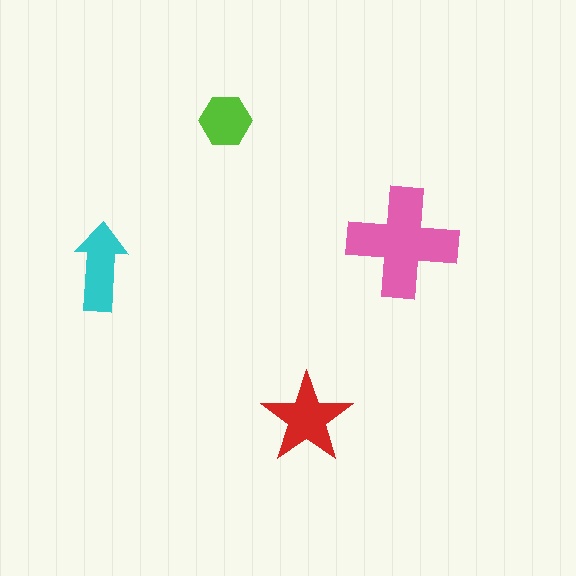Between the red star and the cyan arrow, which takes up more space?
The red star.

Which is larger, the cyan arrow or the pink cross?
The pink cross.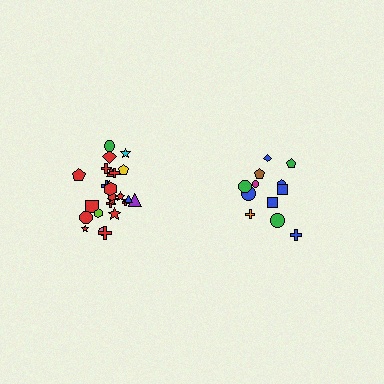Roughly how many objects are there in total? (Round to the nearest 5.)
Roughly 35 objects in total.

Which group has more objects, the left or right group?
The left group.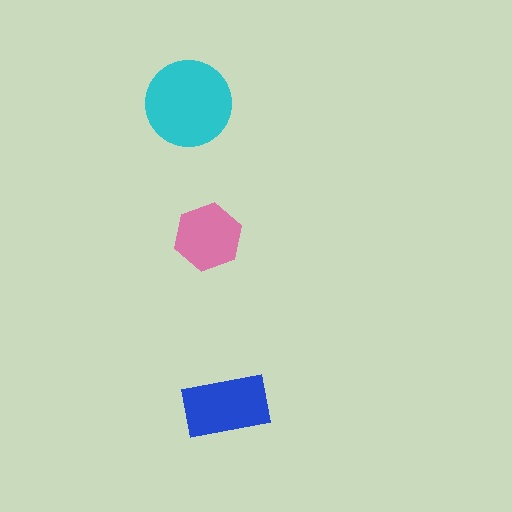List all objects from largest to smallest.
The cyan circle, the blue rectangle, the pink hexagon.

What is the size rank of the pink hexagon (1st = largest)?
3rd.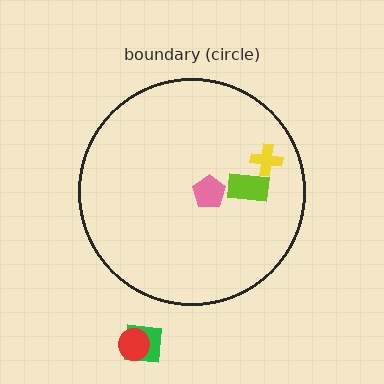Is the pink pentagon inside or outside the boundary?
Inside.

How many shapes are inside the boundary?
3 inside, 2 outside.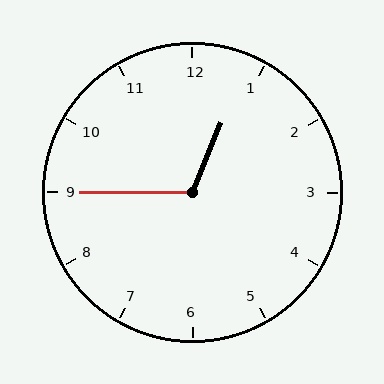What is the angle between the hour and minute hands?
Approximately 112 degrees.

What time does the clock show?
12:45.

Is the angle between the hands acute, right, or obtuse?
It is obtuse.